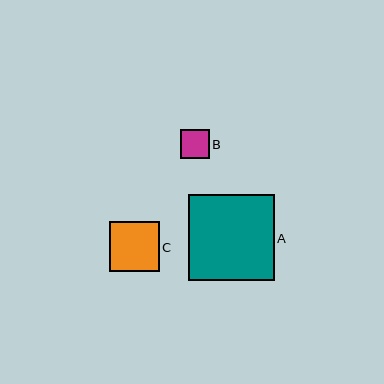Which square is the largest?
Square A is the largest with a size of approximately 86 pixels.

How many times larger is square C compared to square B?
Square C is approximately 1.7 times the size of square B.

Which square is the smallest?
Square B is the smallest with a size of approximately 29 pixels.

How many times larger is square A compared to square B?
Square A is approximately 3.0 times the size of square B.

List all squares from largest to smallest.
From largest to smallest: A, C, B.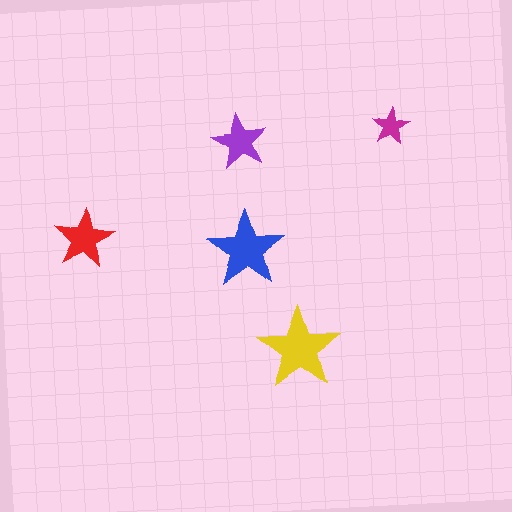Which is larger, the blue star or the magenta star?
The blue one.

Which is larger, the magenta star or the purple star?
The purple one.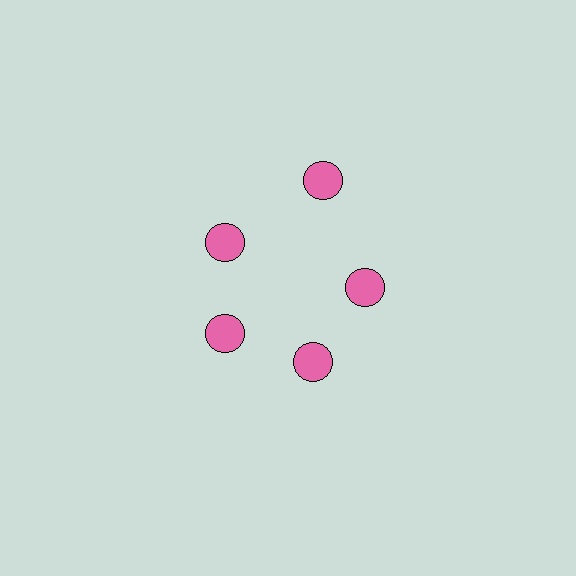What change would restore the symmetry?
The symmetry would be restored by moving it inward, back onto the ring so that all 5 circles sit at equal angles and equal distance from the center.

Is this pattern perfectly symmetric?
No. The 5 pink circles are arranged in a ring, but one element near the 1 o'clock position is pushed outward from the center, breaking the 5-fold rotational symmetry.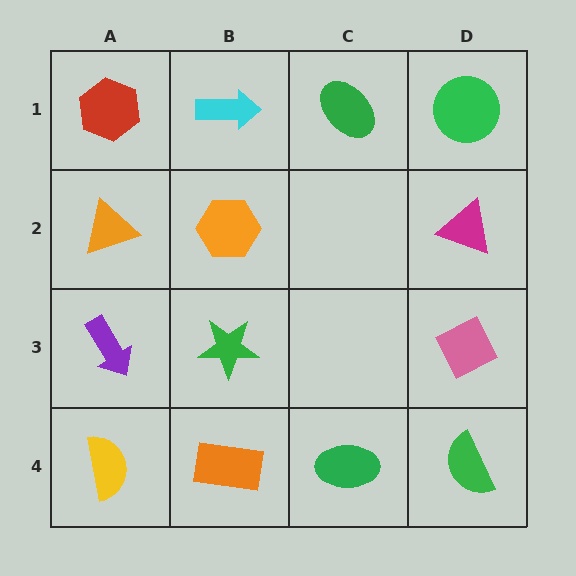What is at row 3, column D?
A pink diamond.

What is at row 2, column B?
An orange hexagon.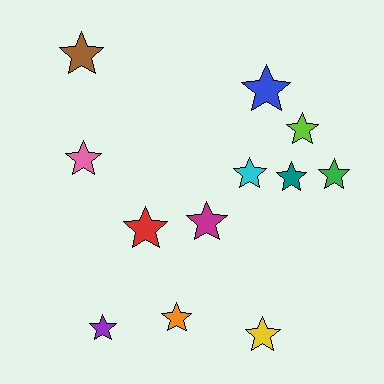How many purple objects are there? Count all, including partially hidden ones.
There is 1 purple object.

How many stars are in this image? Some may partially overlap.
There are 12 stars.